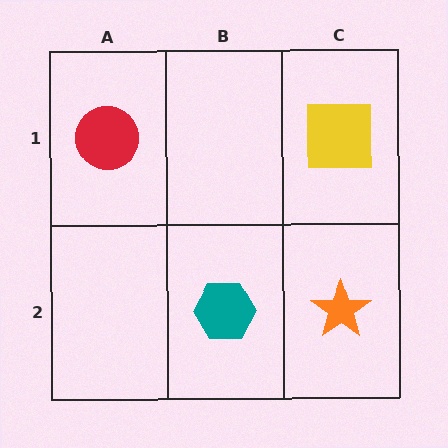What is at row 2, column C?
An orange star.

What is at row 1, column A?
A red circle.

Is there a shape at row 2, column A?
No, that cell is empty.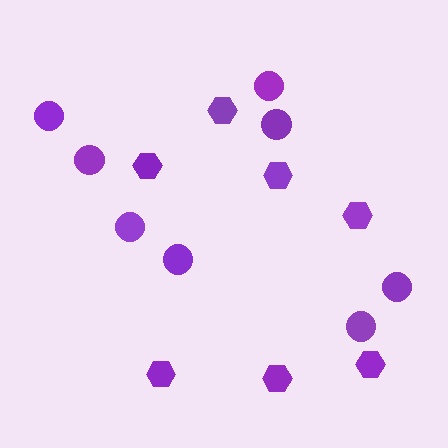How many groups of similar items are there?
There are 2 groups: one group of circles (8) and one group of hexagons (7).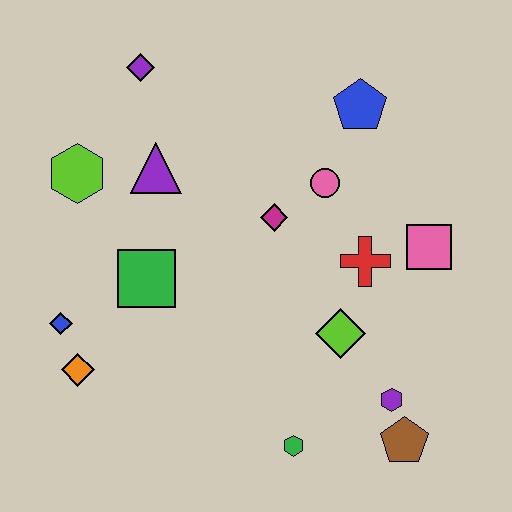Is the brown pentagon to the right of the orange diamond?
Yes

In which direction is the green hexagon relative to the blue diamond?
The green hexagon is to the right of the blue diamond.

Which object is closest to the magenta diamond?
The pink circle is closest to the magenta diamond.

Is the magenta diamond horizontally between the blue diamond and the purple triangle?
No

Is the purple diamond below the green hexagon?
No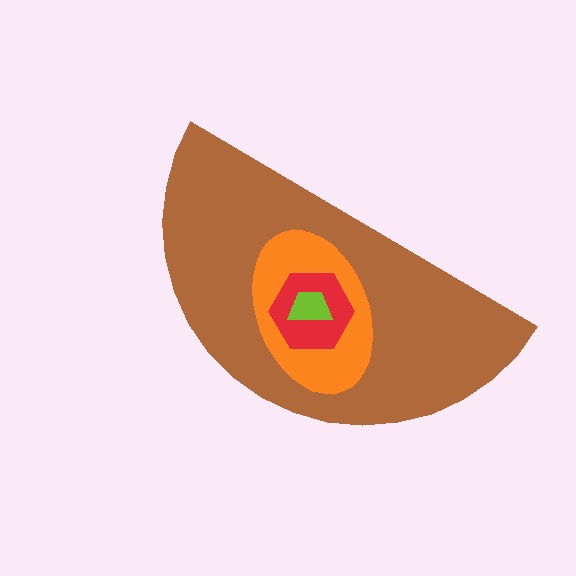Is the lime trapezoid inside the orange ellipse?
Yes.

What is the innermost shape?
The lime trapezoid.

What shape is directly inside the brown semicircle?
The orange ellipse.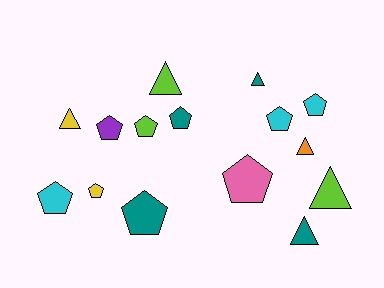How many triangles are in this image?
There are 6 triangles.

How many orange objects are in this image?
There is 1 orange object.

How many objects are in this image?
There are 15 objects.